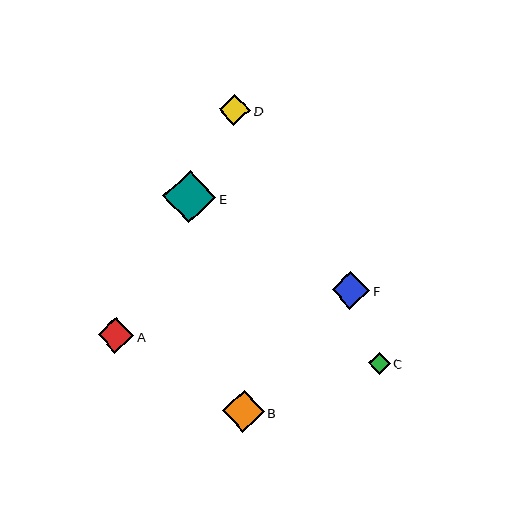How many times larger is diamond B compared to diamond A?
Diamond B is approximately 1.2 times the size of diamond A.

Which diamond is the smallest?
Diamond C is the smallest with a size of approximately 22 pixels.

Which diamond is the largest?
Diamond E is the largest with a size of approximately 53 pixels.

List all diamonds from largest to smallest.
From largest to smallest: E, B, F, A, D, C.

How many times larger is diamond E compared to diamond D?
Diamond E is approximately 1.7 times the size of diamond D.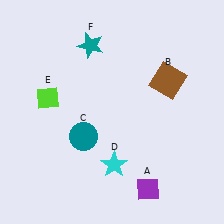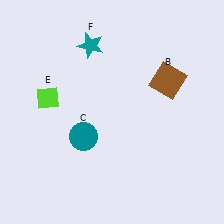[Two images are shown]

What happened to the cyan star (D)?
The cyan star (D) was removed in Image 2. It was in the bottom-right area of Image 1.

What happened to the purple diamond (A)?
The purple diamond (A) was removed in Image 2. It was in the bottom-right area of Image 1.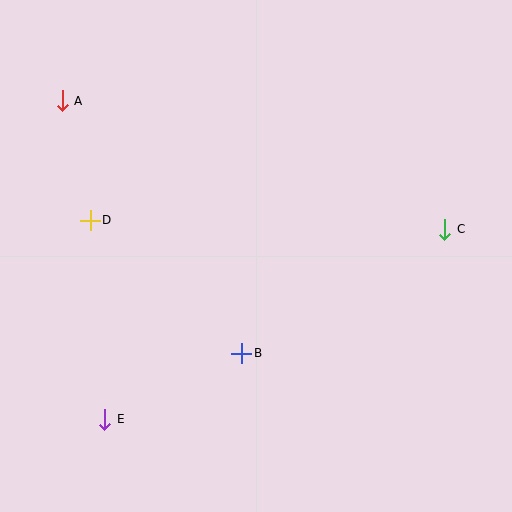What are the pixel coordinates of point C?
Point C is at (445, 229).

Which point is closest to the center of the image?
Point B at (242, 353) is closest to the center.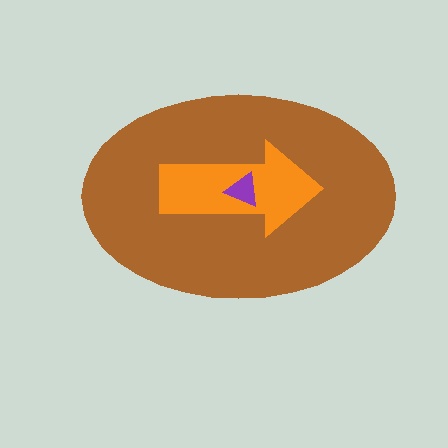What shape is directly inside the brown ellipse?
The orange arrow.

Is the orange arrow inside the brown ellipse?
Yes.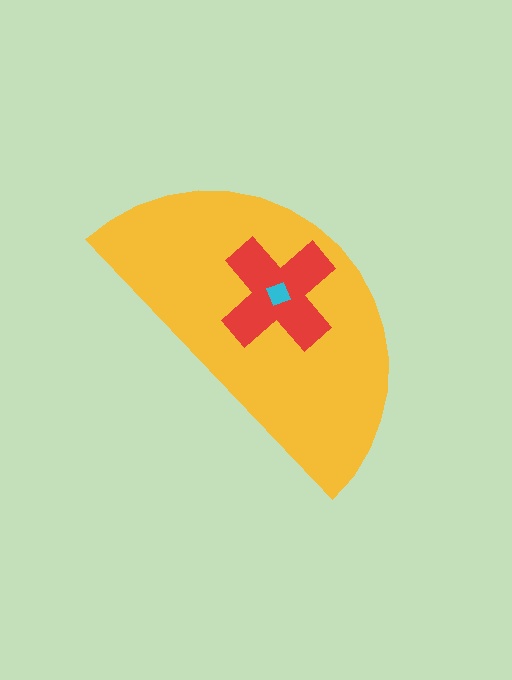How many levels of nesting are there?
3.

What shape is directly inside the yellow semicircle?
The red cross.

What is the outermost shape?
The yellow semicircle.